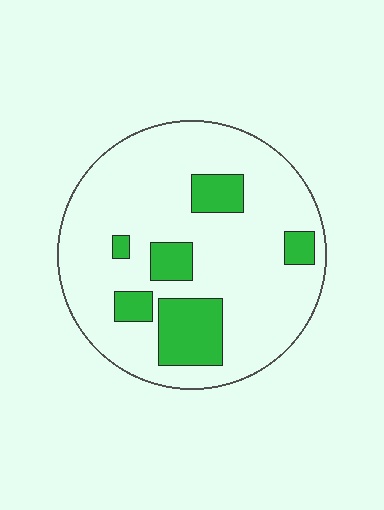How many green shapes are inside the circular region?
6.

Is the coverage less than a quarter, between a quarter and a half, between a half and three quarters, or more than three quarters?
Less than a quarter.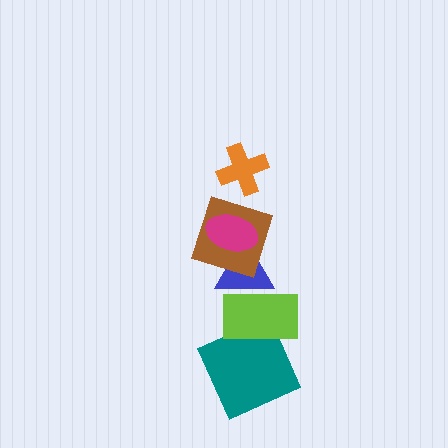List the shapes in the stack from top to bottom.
From top to bottom: the orange cross, the magenta ellipse, the brown square, the blue triangle, the lime rectangle, the teal square.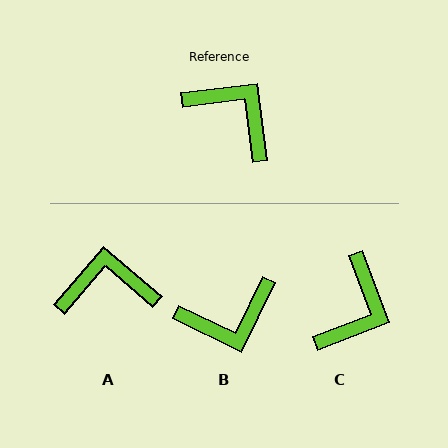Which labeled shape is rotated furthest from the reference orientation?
B, about 123 degrees away.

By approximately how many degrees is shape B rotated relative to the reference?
Approximately 123 degrees clockwise.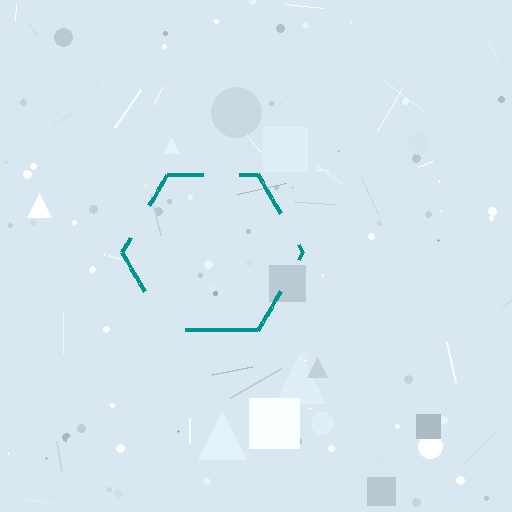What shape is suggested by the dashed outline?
The dashed outline suggests a hexagon.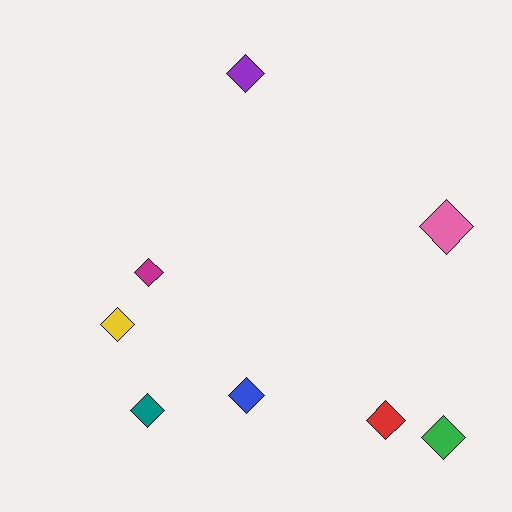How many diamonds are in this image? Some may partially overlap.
There are 8 diamonds.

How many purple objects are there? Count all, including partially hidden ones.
There is 1 purple object.